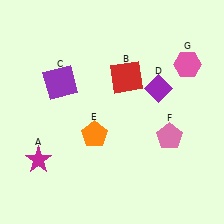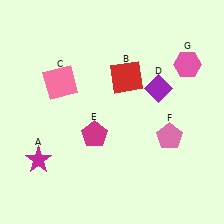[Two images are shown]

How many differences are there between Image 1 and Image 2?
There are 2 differences between the two images.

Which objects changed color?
C changed from purple to pink. E changed from orange to magenta.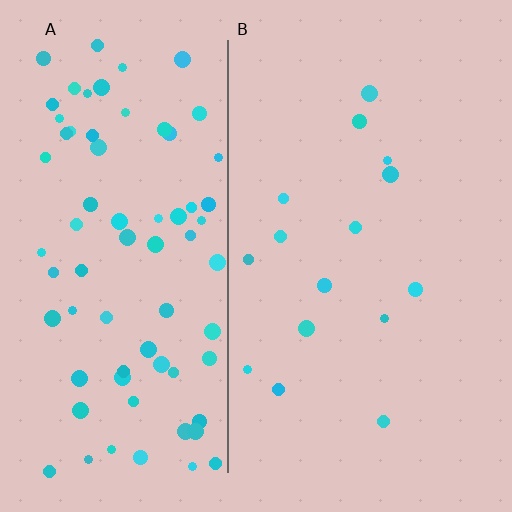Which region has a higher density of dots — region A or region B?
A (the left).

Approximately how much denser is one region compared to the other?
Approximately 5.0× — region A over region B.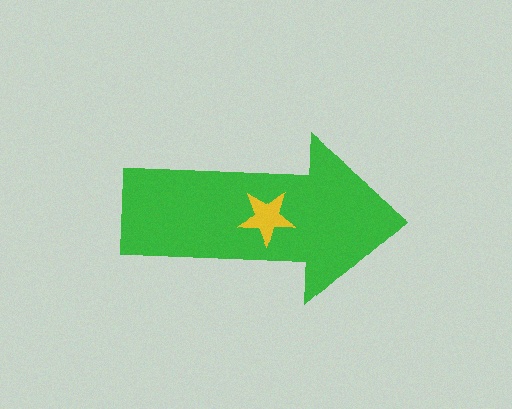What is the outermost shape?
The green arrow.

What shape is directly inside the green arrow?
The yellow star.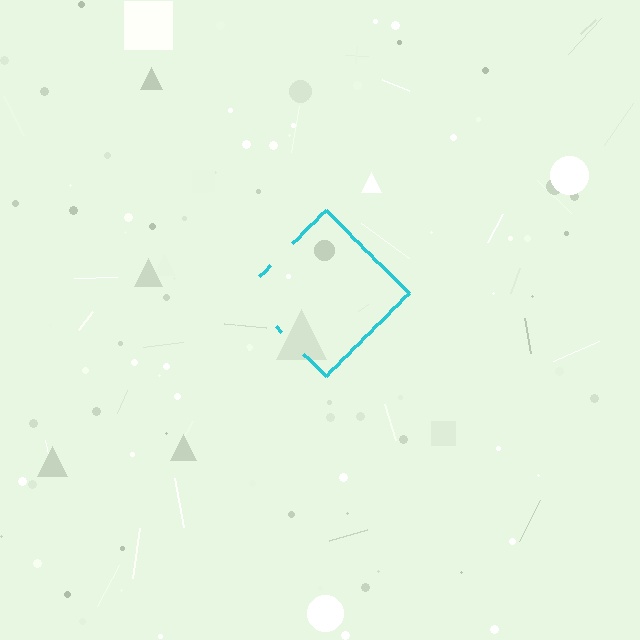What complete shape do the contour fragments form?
The contour fragments form a diamond.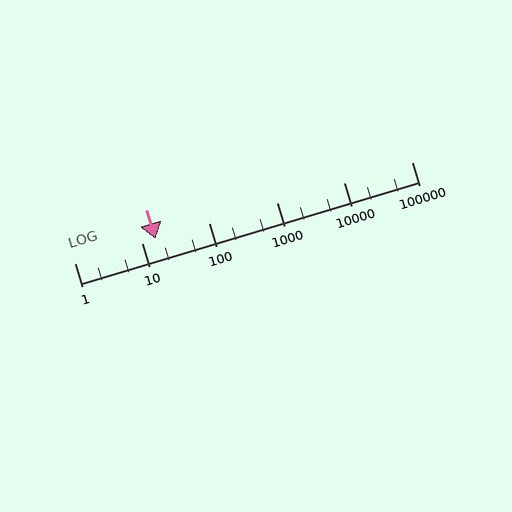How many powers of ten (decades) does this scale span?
The scale spans 5 decades, from 1 to 100000.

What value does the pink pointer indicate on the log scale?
The pointer indicates approximately 16.